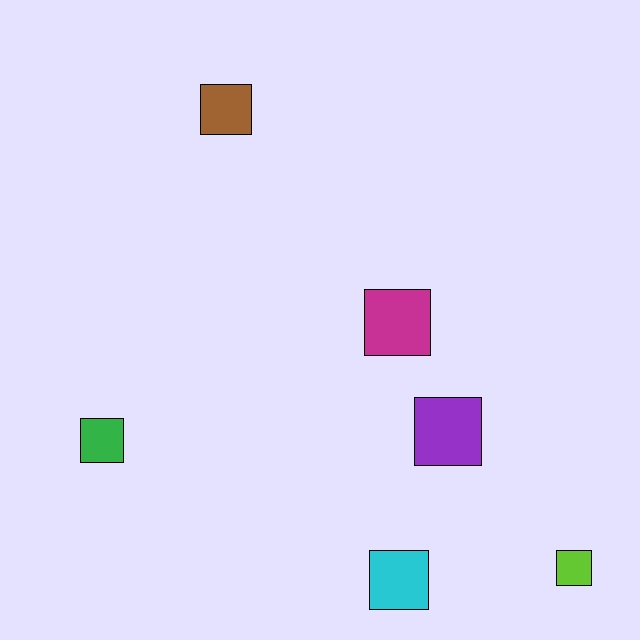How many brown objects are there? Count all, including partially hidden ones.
There is 1 brown object.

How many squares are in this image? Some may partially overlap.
There are 6 squares.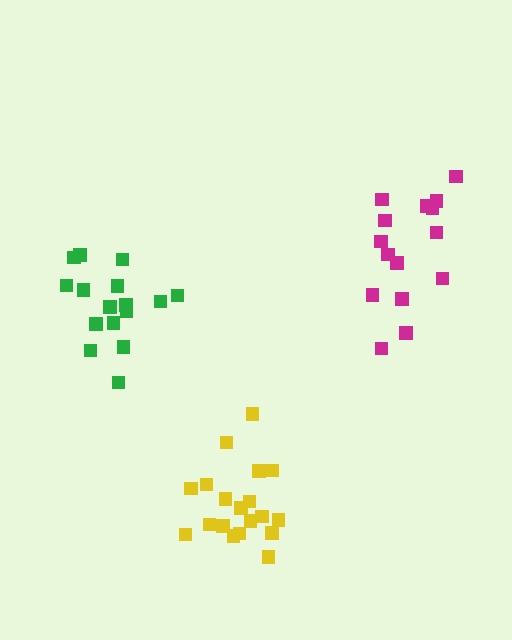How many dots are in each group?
Group 1: 15 dots, Group 2: 19 dots, Group 3: 16 dots (50 total).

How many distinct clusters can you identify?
There are 3 distinct clusters.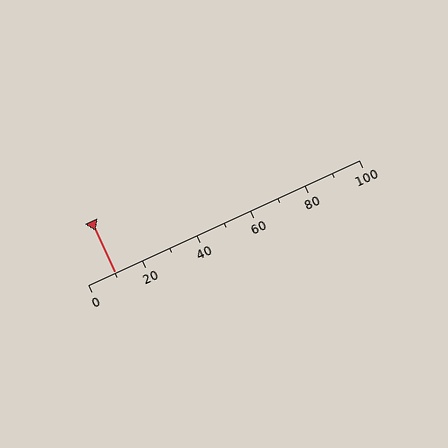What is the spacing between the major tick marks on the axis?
The major ticks are spaced 20 apart.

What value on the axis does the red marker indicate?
The marker indicates approximately 10.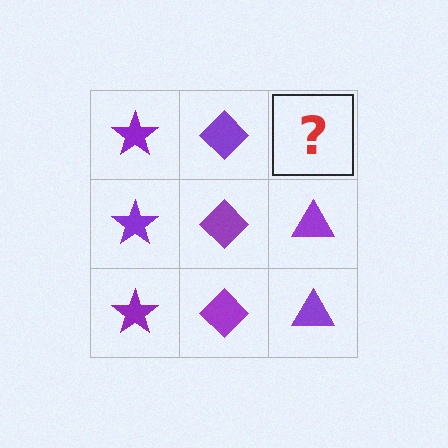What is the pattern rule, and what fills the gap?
The rule is that each column has a consistent shape. The gap should be filled with a purple triangle.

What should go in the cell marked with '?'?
The missing cell should contain a purple triangle.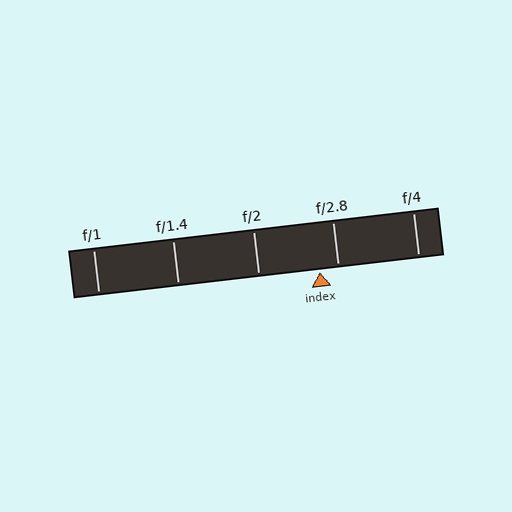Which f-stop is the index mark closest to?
The index mark is closest to f/2.8.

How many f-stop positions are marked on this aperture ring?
There are 5 f-stop positions marked.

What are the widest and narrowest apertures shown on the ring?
The widest aperture shown is f/1 and the narrowest is f/4.